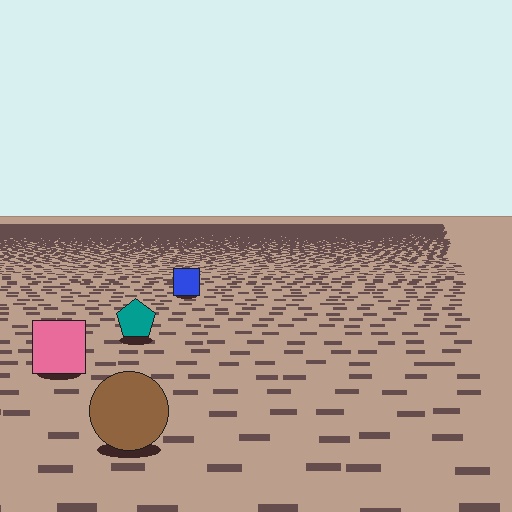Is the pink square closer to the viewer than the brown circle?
No. The brown circle is closer — you can tell from the texture gradient: the ground texture is coarser near it.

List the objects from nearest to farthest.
From nearest to farthest: the brown circle, the pink square, the teal pentagon, the blue square.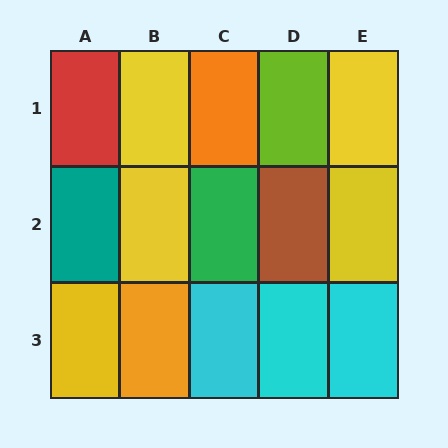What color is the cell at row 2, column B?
Yellow.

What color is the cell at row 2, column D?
Brown.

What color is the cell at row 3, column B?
Orange.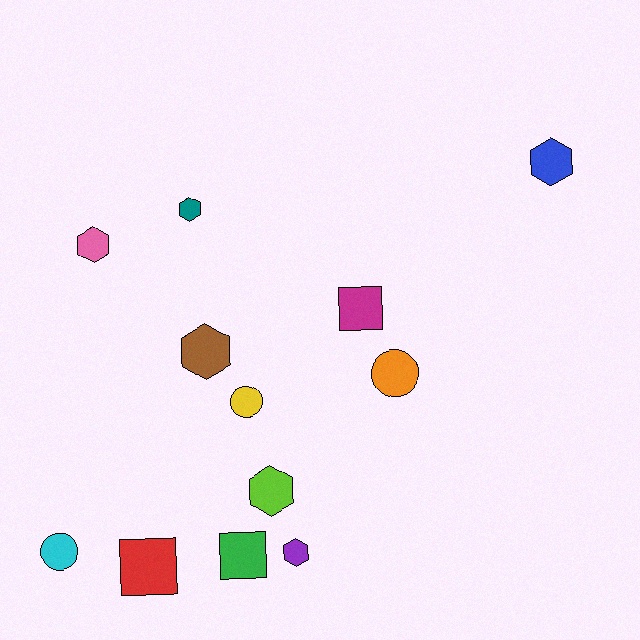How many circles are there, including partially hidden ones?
There are 3 circles.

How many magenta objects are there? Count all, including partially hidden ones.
There is 1 magenta object.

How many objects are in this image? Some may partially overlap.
There are 12 objects.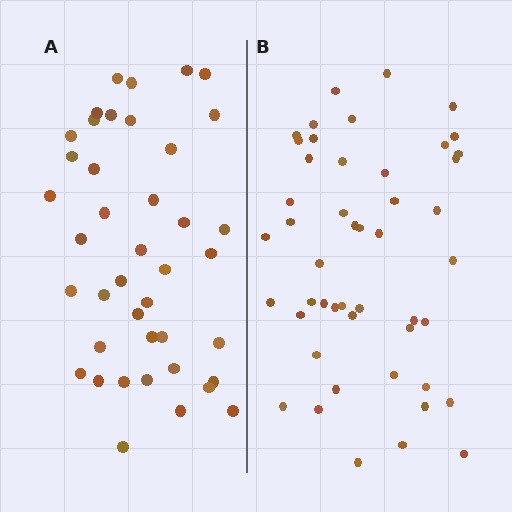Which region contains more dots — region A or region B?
Region B (the right region) has more dots.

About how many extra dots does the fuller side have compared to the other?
Region B has roughly 8 or so more dots than region A.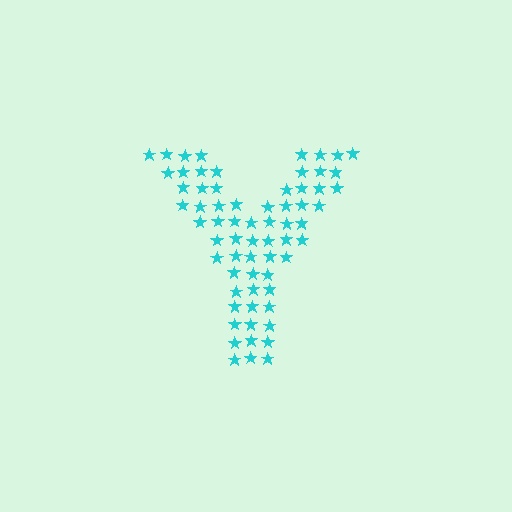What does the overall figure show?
The overall figure shows the letter Y.